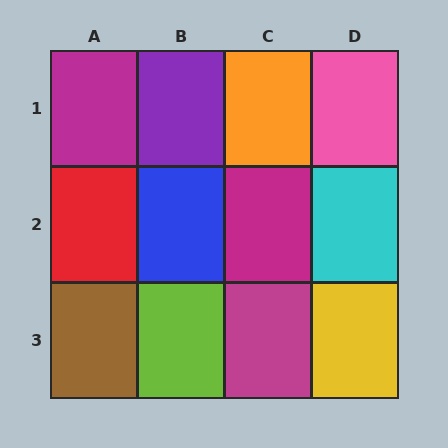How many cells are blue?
1 cell is blue.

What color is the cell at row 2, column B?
Blue.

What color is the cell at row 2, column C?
Magenta.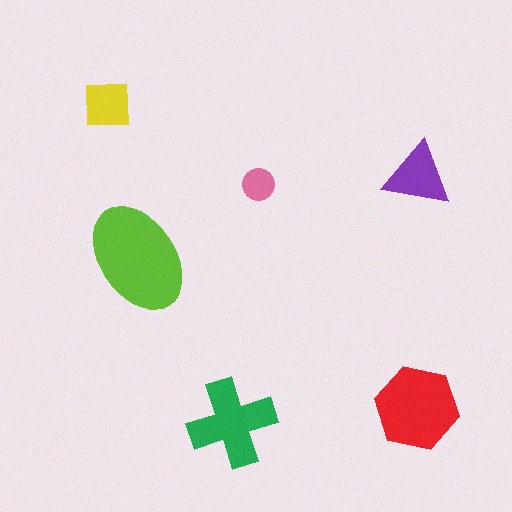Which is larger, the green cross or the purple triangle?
The green cross.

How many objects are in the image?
There are 6 objects in the image.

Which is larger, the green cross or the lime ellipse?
The lime ellipse.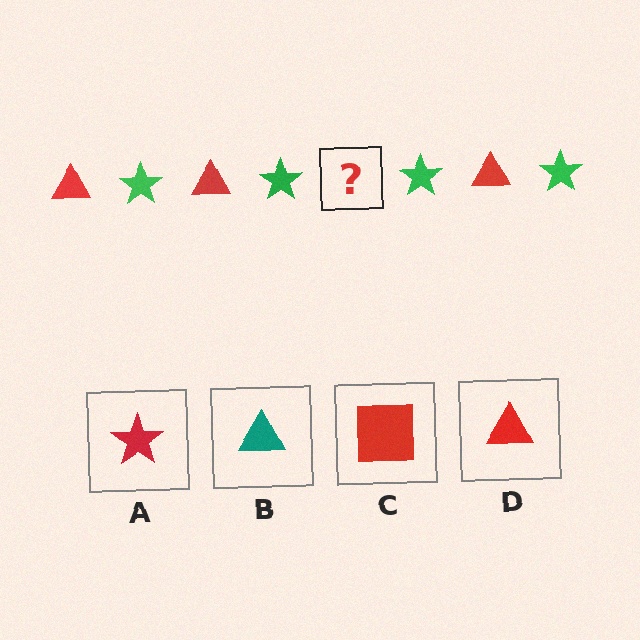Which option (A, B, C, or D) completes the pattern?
D.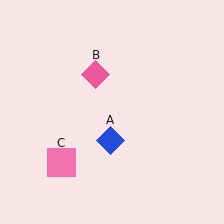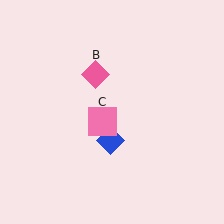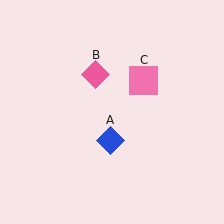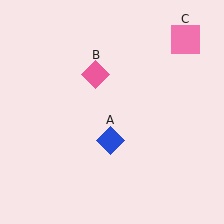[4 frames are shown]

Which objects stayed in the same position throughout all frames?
Blue diamond (object A) and pink diamond (object B) remained stationary.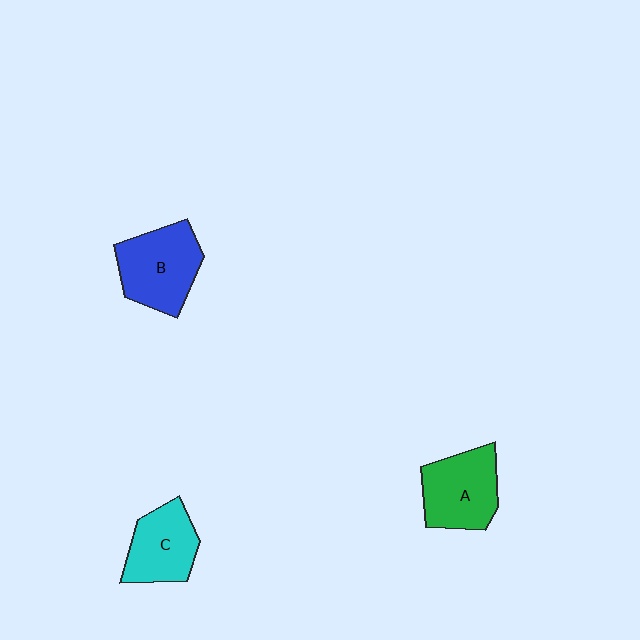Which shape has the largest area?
Shape B (blue).